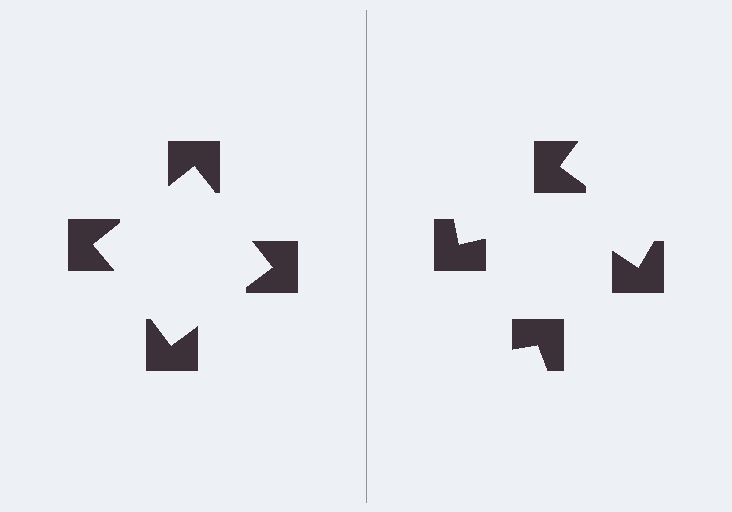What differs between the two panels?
The notched squares are positioned identically on both sides; only the wedge orientations differ. On the left they align to a square; on the right they are misaligned.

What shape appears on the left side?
An illusory square.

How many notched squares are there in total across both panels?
8 — 4 on each side.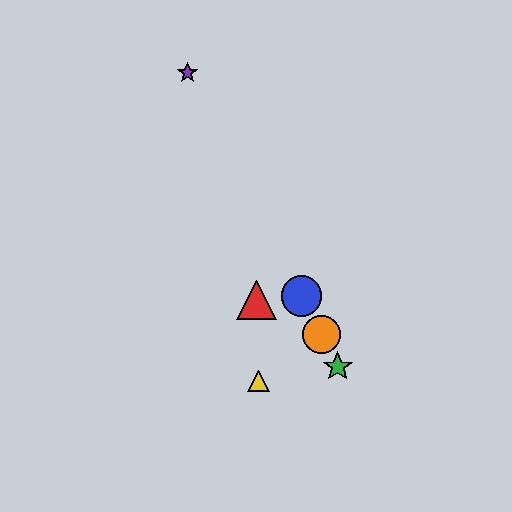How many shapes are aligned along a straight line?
4 shapes (the blue circle, the green star, the purple star, the orange circle) are aligned along a straight line.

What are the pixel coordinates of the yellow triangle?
The yellow triangle is at (259, 381).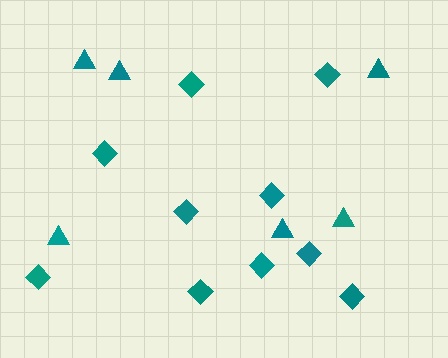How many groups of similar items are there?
There are 2 groups: one group of triangles (6) and one group of diamonds (10).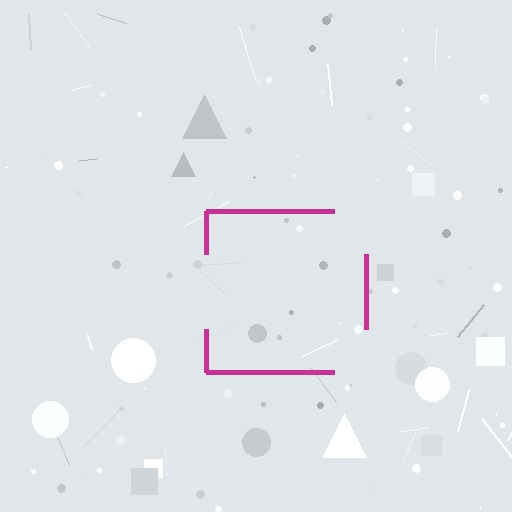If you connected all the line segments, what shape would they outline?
They would outline a square.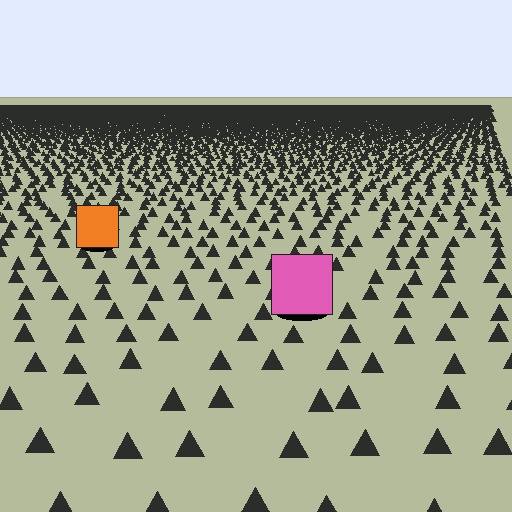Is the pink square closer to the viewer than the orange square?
Yes. The pink square is closer — you can tell from the texture gradient: the ground texture is coarser near it.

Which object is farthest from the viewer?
The orange square is farthest from the viewer. It appears smaller and the ground texture around it is denser.